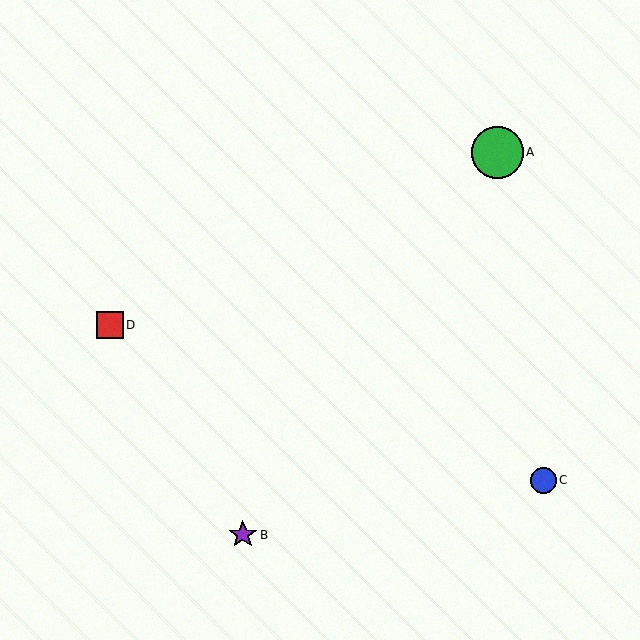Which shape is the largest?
The green circle (labeled A) is the largest.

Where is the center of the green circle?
The center of the green circle is at (497, 152).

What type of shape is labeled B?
Shape B is a purple star.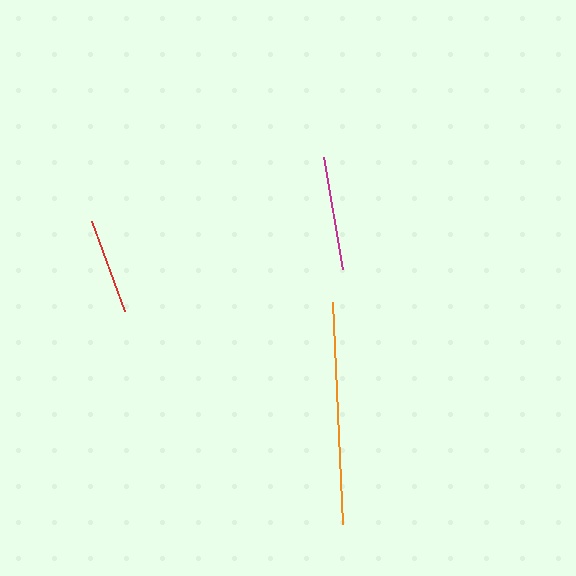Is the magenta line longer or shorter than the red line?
The magenta line is longer than the red line.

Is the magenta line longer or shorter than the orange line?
The orange line is longer than the magenta line.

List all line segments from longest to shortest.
From longest to shortest: orange, magenta, red.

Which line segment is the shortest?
The red line is the shortest at approximately 95 pixels.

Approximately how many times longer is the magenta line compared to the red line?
The magenta line is approximately 1.2 times the length of the red line.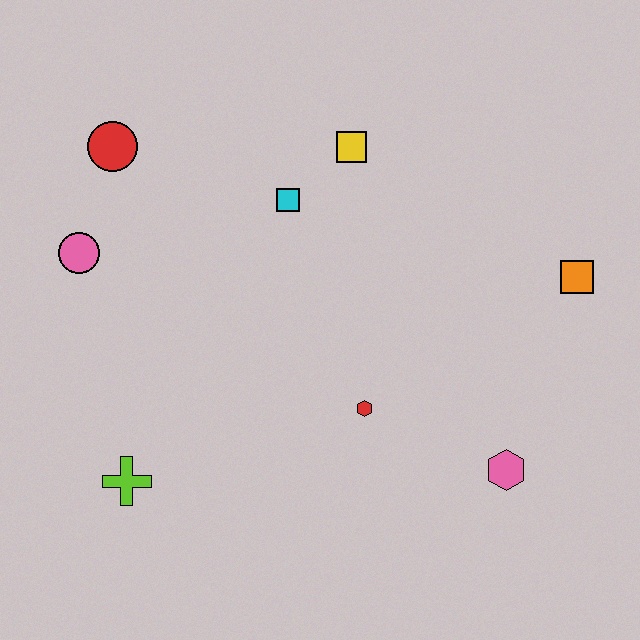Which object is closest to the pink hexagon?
The red hexagon is closest to the pink hexagon.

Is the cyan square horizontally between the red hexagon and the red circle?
Yes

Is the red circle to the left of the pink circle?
No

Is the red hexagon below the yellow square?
Yes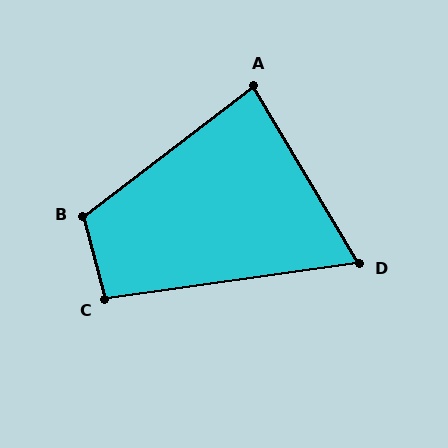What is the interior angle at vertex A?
Approximately 83 degrees (acute).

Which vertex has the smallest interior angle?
D, at approximately 67 degrees.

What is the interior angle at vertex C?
Approximately 97 degrees (obtuse).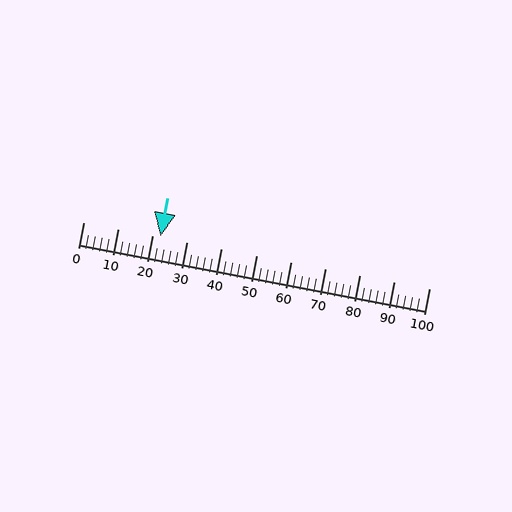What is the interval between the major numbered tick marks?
The major tick marks are spaced 10 units apart.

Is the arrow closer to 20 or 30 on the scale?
The arrow is closer to 20.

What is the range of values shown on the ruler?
The ruler shows values from 0 to 100.